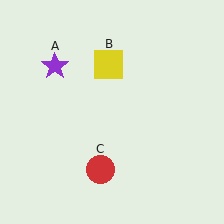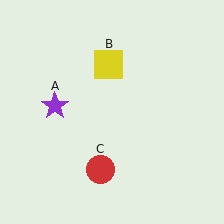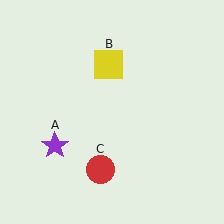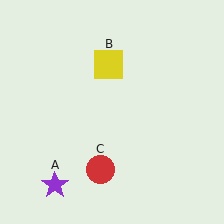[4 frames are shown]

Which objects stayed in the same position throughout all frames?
Yellow square (object B) and red circle (object C) remained stationary.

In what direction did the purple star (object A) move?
The purple star (object A) moved down.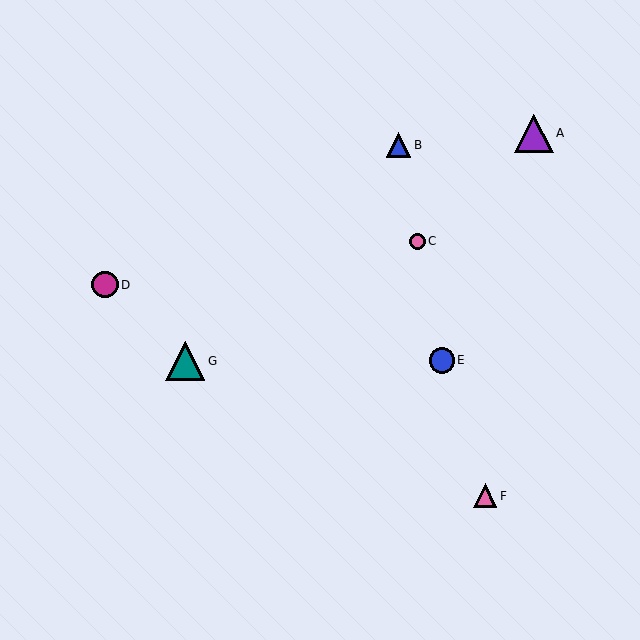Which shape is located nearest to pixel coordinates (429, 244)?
The pink circle (labeled C) at (417, 241) is nearest to that location.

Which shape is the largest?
The purple triangle (labeled A) is the largest.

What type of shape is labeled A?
Shape A is a purple triangle.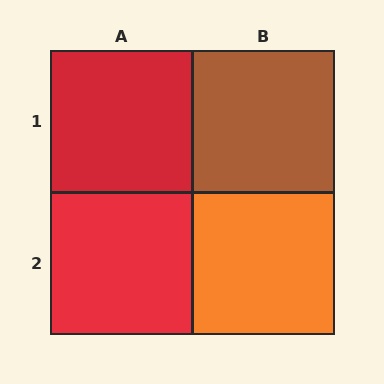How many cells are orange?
1 cell is orange.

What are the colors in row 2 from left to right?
Red, orange.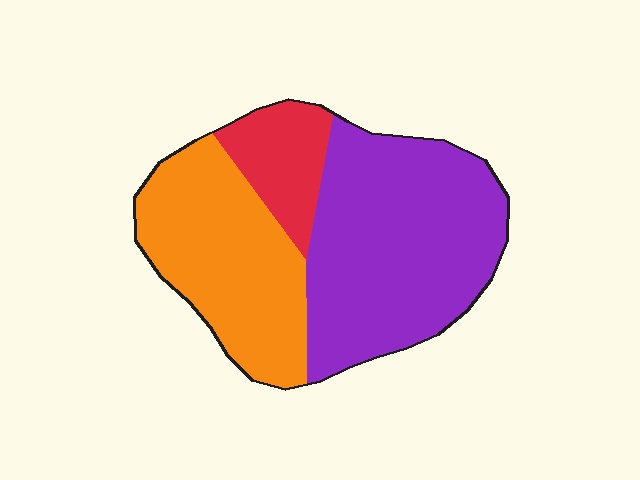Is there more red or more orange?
Orange.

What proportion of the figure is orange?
Orange covers 36% of the figure.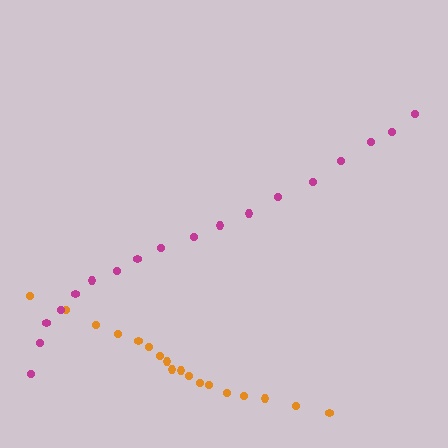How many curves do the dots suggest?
There are 2 distinct paths.